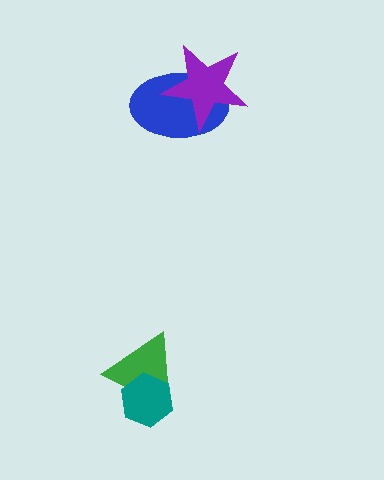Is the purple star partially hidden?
No, no other shape covers it.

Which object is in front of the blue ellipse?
The purple star is in front of the blue ellipse.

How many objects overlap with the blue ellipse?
1 object overlaps with the blue ellipse.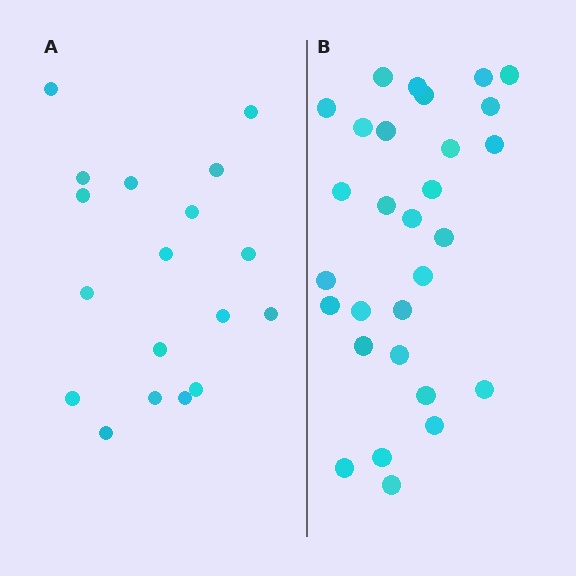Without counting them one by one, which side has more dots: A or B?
Region B (the right region) has more dots.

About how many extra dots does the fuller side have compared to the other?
Region B has roughly 12 or so more dots than region A.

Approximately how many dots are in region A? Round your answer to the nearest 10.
About 20 dots. (The exact count is 18, which rounds to 20.)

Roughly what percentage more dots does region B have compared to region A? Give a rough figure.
About 60% more.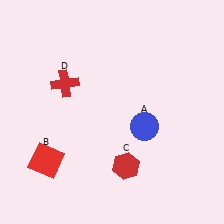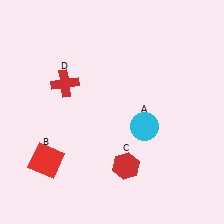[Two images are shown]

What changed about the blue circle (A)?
In Image 1, A is blue. In Image 2, it changed to cyan.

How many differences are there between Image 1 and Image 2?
There is 1 difference between the two images.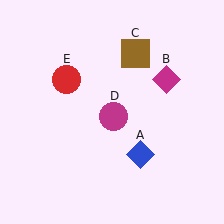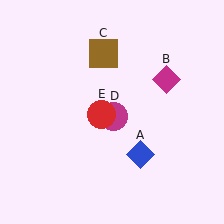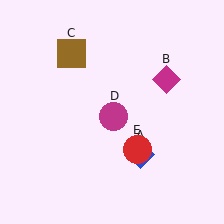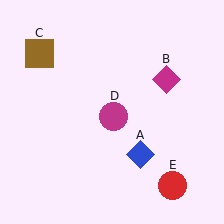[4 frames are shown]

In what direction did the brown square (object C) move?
The brown square (object C) moved left.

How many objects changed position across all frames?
2 objects changed position: brown square (object C), red circle (object E).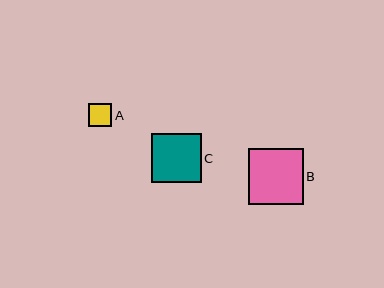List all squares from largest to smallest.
From largest to smallest: B, C, A.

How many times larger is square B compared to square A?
Square B is approximately 2.4 times the size of square A.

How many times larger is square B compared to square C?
Square B is approximately 1.1 times the size of square C.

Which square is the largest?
Square B is the largest with a size of approximately 55 pixels.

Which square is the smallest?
Square A is the smallest with a size of approximately 23 pixels.